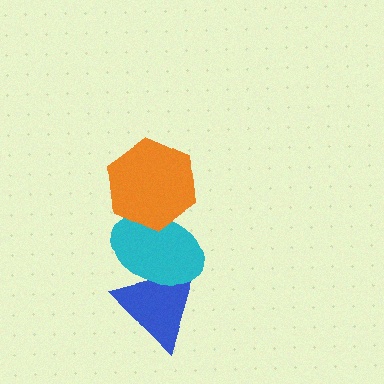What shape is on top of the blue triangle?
The cyan ellipse is on top of the blue triangle.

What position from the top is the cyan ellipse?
The cyan ellipse is 2nd from the top.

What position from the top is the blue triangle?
The blue triangle is 3rd from the top.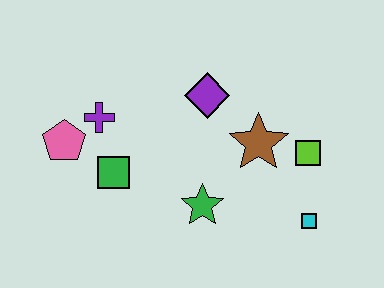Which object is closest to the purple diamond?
The brown star is closest to the purple diamond.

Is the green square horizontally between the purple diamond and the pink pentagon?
Yes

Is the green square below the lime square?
Yes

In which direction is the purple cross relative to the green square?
The purple cross is above the green square.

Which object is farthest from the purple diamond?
The cyan square is farthest from the purple diamond.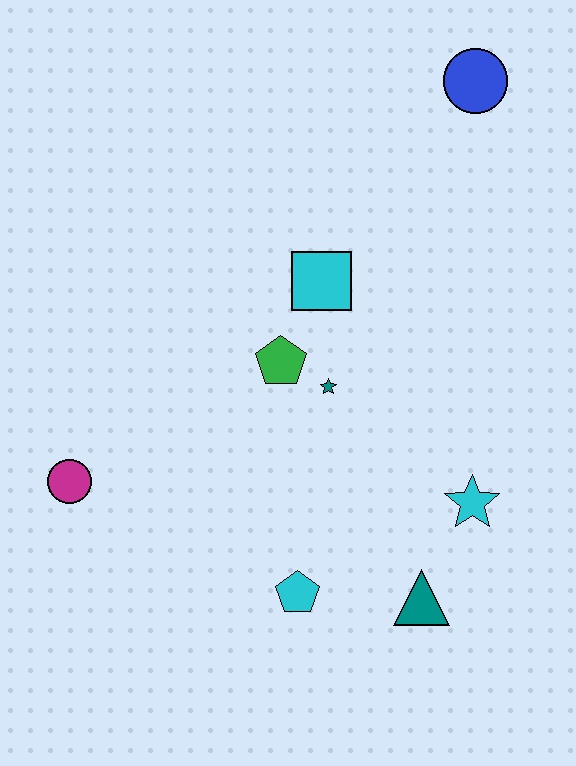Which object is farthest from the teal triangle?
The blue circle is farthest from the teal triangle.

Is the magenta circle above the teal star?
No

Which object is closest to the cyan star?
The teal triangle is closest to the cyan star.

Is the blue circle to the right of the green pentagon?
Yes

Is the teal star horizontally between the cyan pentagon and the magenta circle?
No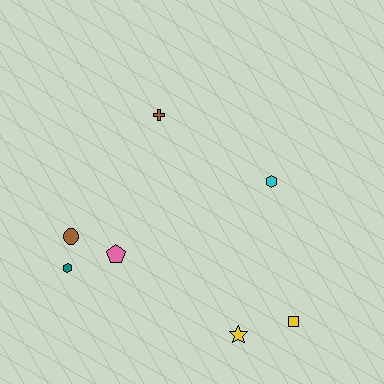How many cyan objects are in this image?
There is 1 cyan object.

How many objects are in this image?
There are 7 objects.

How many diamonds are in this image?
There are no diamonds.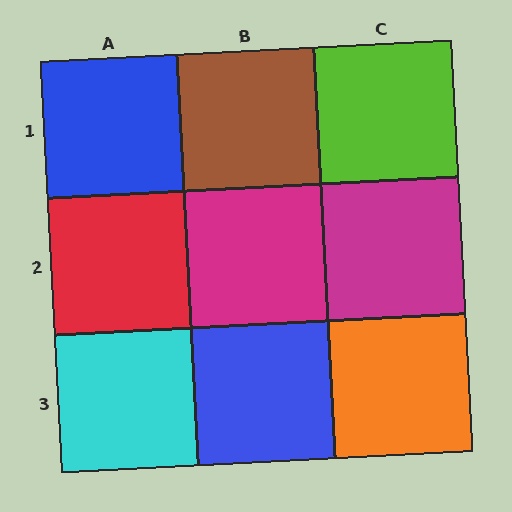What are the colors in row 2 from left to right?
Red, magenta, magenta.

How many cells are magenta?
2 cells are magenta.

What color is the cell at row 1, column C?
Lime.